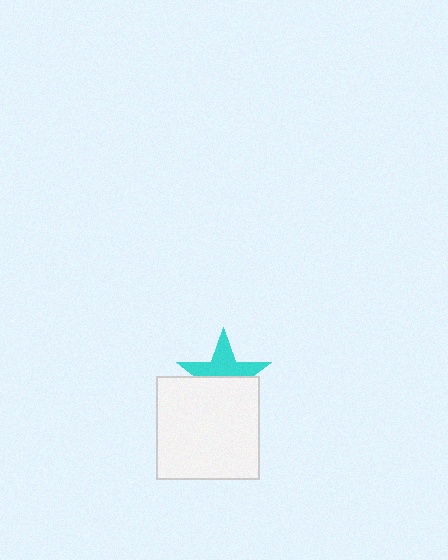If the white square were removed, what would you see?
You would see the complete cyan star.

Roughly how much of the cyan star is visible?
About half of it is visible (roughly 50%).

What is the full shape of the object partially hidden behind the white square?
The partially hidden object is a cyan star.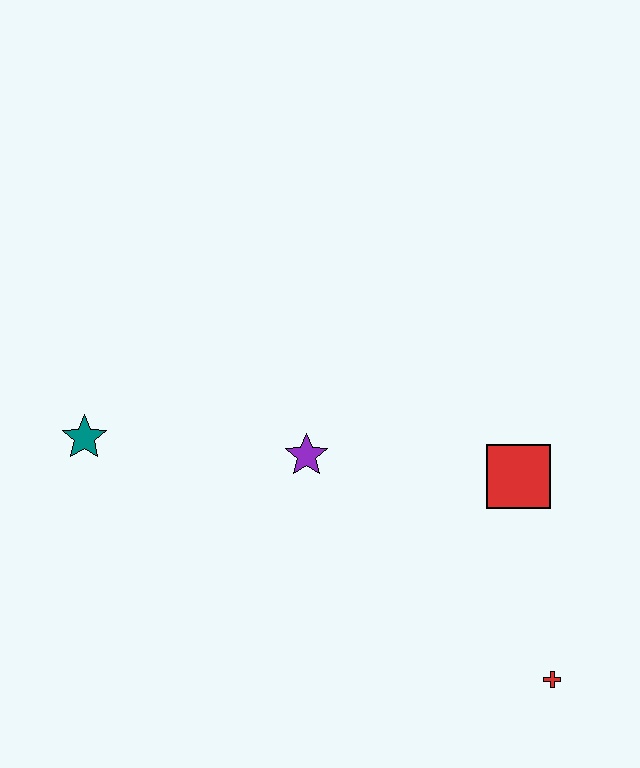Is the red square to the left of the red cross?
Yes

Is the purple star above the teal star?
No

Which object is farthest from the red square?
The teal star is farthest from the red square.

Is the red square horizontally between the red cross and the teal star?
Yes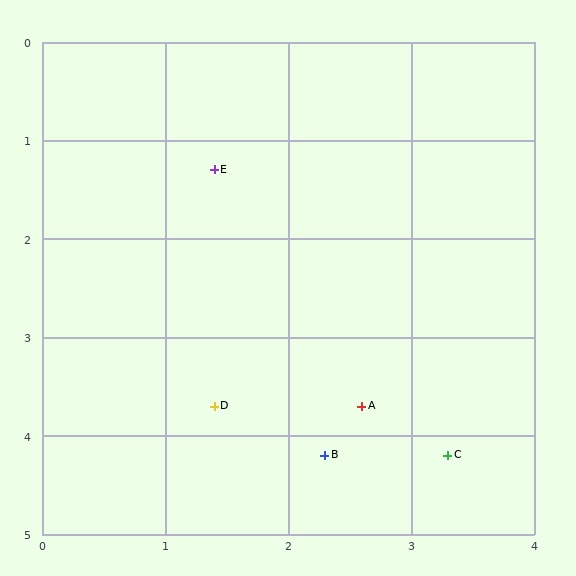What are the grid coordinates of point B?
Point B is at approximately (2.3, 4.2).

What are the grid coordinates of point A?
Point A is at approximately (2.6, 3.7).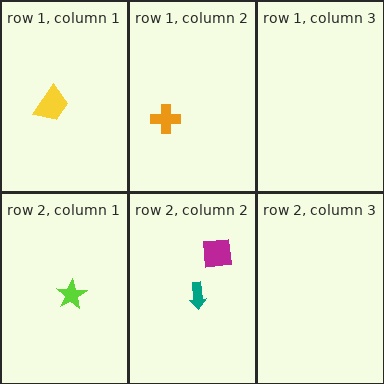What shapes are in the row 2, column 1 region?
The lime star.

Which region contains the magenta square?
The row 2, column 2 region.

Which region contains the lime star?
The row 2, column 1 region.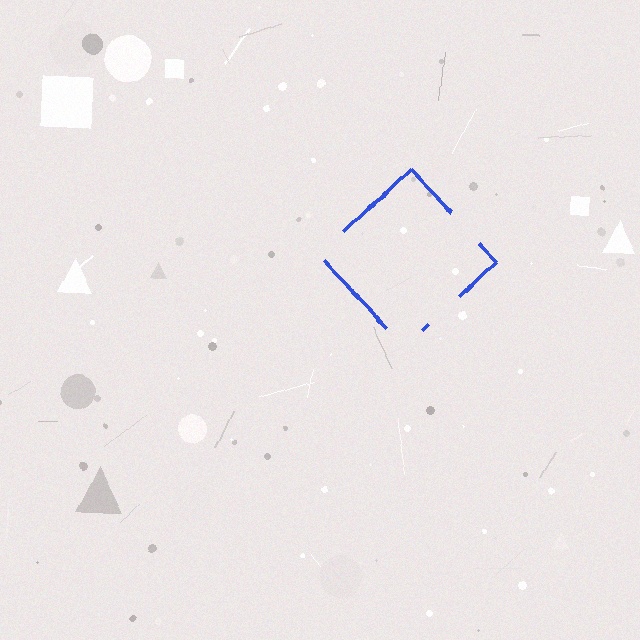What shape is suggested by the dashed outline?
The dashed outline suggests a diamond.